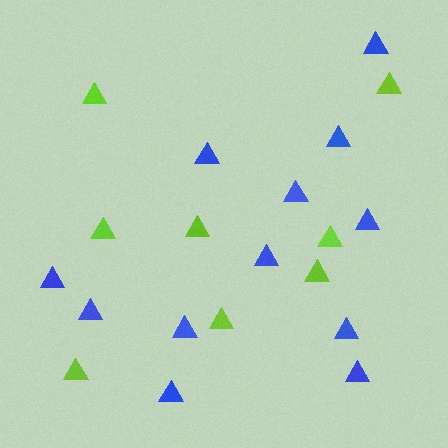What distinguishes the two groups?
There are 2 groups: one group of blue triangles (12) and one group of lime triangles (8).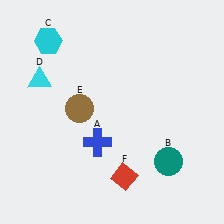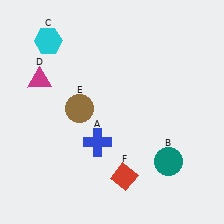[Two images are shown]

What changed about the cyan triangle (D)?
In Image 1, D is cyan. In Image 2, it changed to magenta.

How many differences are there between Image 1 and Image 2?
There is 1 difference between the two images.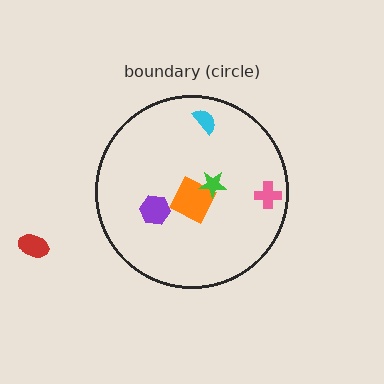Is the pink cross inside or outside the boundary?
Inside.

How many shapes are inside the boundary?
5 inside, 1 outside.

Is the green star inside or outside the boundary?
Inside.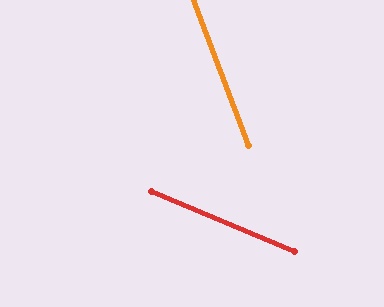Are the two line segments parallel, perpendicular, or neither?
Neither parallel nor perpendicular — they differ by about 47°.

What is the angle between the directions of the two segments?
Approximately 47 degrees.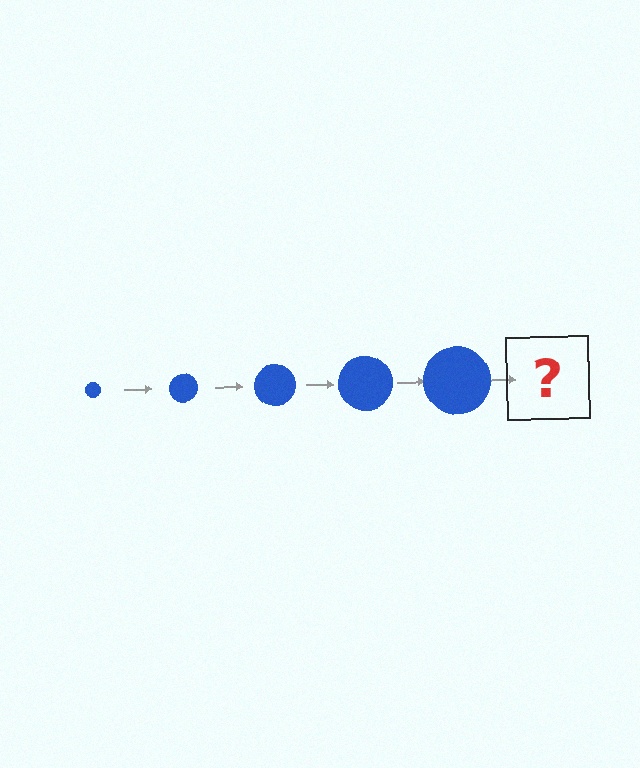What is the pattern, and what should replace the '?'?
The pattern is that the circle gets progressively larger each step. The '?' should be a blue circle, larger than the previous one.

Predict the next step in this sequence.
The next step is a blue circle, larger than the previous one.